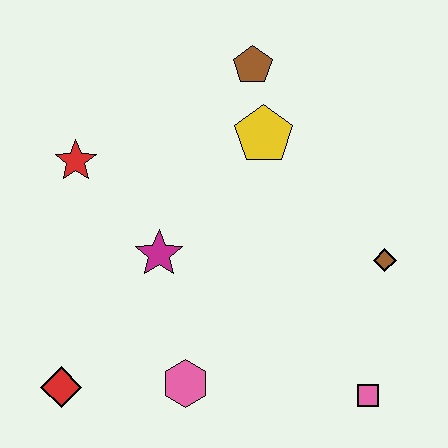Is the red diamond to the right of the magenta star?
No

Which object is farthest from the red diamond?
The brown pentagon is farthest from the red diamond.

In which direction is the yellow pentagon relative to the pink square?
The yellow pentagon is above the pink square.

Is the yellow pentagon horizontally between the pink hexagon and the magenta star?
No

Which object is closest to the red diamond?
The pink hexagon is closest to the red diamond.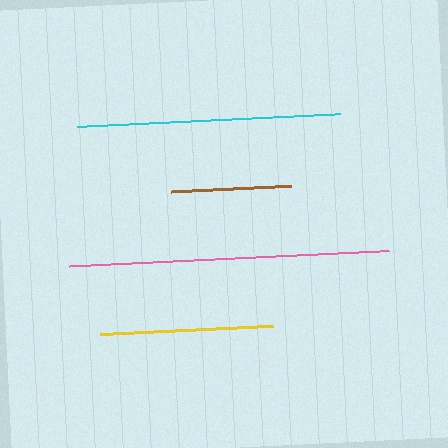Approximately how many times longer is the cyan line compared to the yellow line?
The cyan line is approximately 1.5 times the length of the yellow line.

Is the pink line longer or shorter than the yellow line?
The pink line is longer than the yellow line.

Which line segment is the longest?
The pink line is the longest at approximately 320 pixels.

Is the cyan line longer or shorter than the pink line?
The pink line is longer than the cyan line.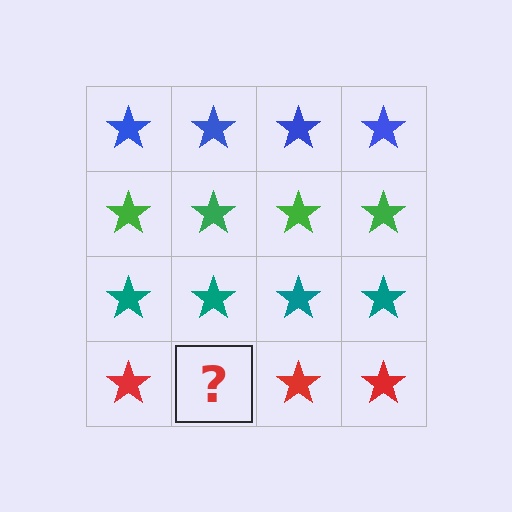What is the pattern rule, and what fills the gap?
The rule is that each row has a consistent color. The gap should be filled with a red star.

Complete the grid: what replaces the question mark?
The question mark should be replaced with a red star.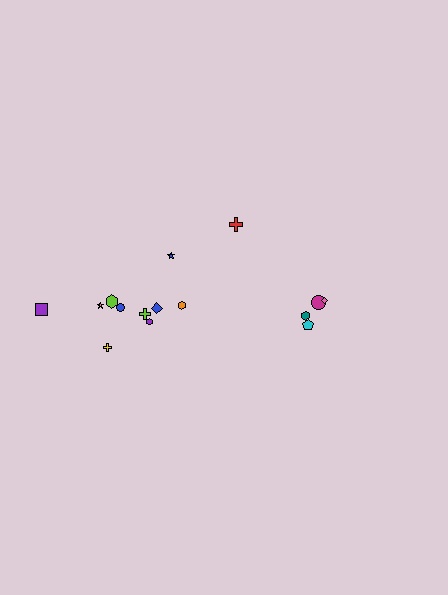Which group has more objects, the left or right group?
The left group.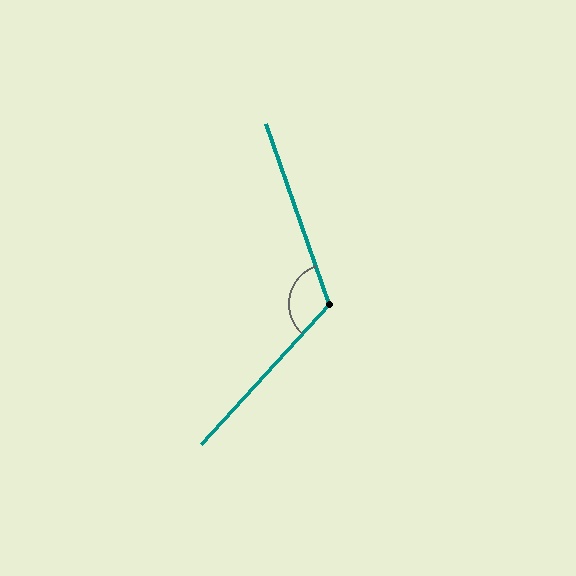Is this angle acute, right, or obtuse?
It is obtuse.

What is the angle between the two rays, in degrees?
Approximately 118 degrees.